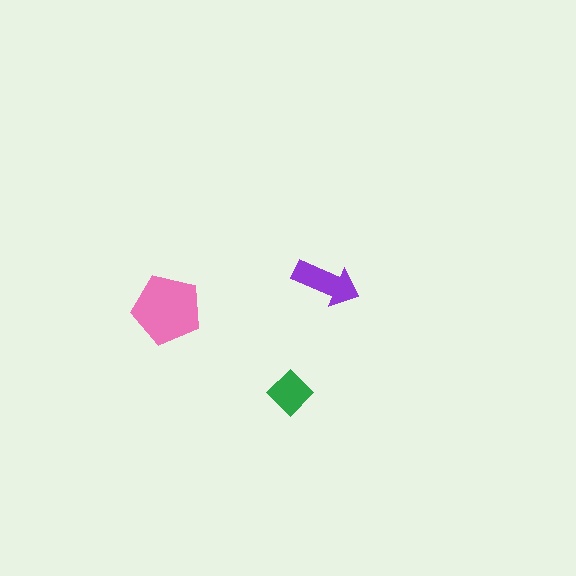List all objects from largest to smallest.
The pink pentagon, the purple arrow, the green diamond.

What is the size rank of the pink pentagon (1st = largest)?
1st.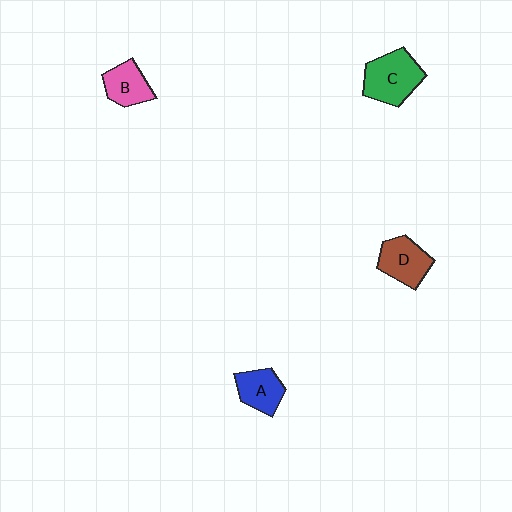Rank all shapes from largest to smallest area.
From largest to smallest: C (green), D (brown), A (blue), B (pink).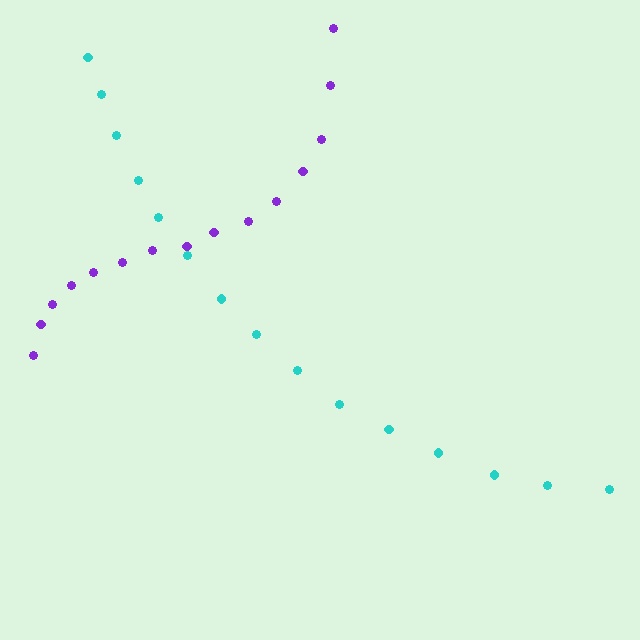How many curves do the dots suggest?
There are 2 distinct paths.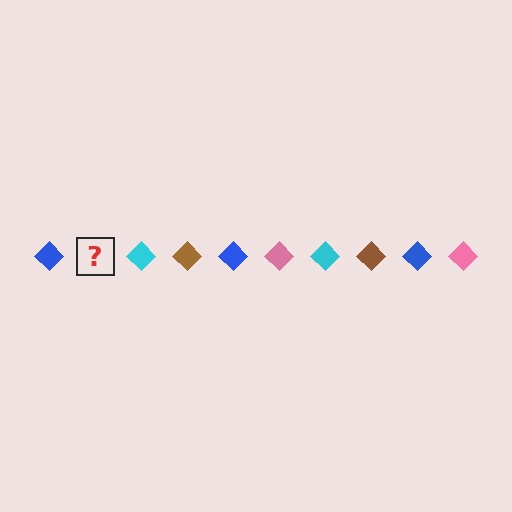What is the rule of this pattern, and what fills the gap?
The rule is that the pattern cycles through blue, pink, cyan, brown diamonds. The gap should be filled with a pink diamond.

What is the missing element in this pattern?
The missing element is a pink diamond.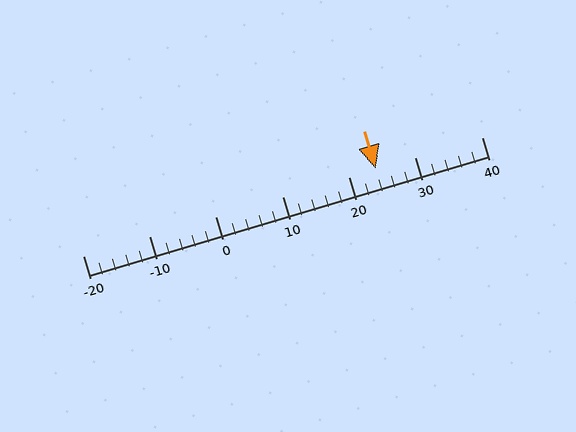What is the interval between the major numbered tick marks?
The major tick marks are spaced 10 units apart.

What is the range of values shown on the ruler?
The ruler shows values from -20 to 40.